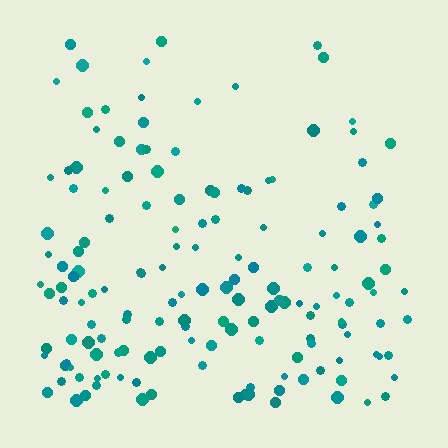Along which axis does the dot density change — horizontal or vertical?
Vertical.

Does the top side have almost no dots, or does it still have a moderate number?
Still a moderate number, just noticeably fewer than the bottom.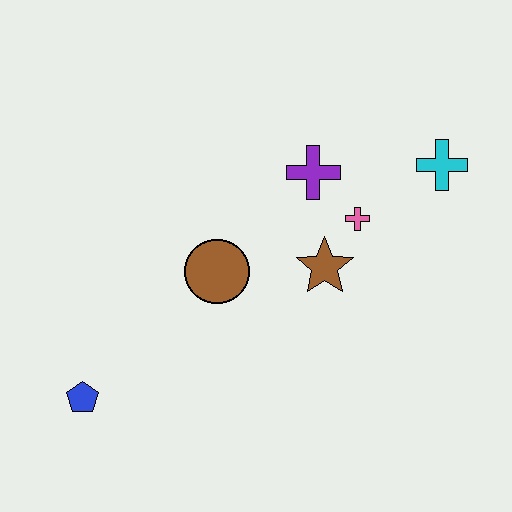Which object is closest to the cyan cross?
The pink cross is closest to the cyan cross.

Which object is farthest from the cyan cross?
The blue pentagon is farthest from the cyan cross.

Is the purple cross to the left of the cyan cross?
Yes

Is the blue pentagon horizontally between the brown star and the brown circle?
No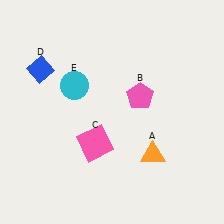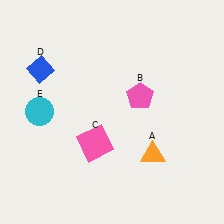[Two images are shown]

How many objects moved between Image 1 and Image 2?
1 object moved between the two images.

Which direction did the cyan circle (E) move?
The cyan circle (E) moved left.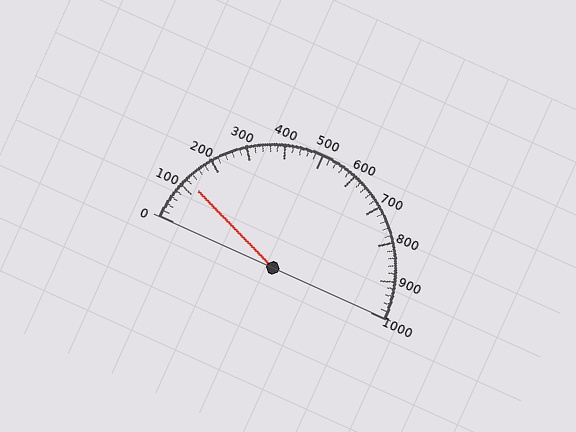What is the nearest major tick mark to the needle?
The nearest major tick mark is 100.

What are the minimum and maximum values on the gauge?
The gauge ranges from 0 to 1000.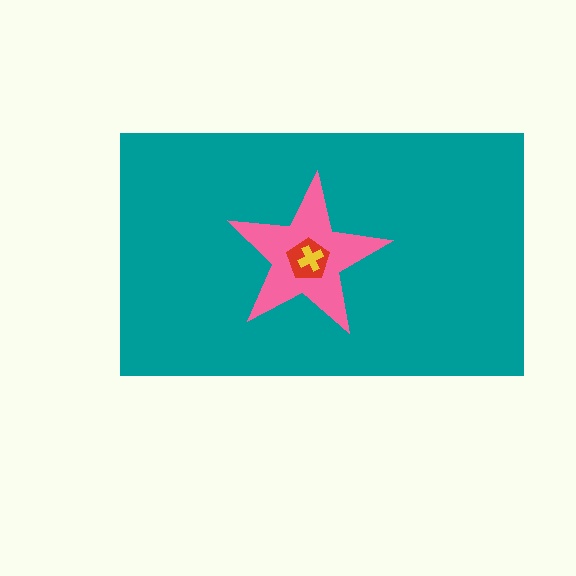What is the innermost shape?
The yellow cross.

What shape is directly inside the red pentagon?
The yellow cross.